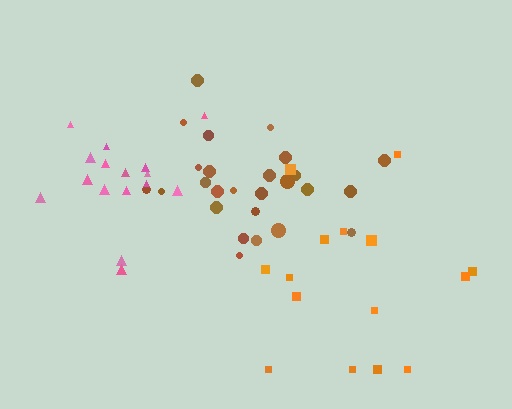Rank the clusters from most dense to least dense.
pink, brown, orange.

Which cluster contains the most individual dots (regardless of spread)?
Brown (26).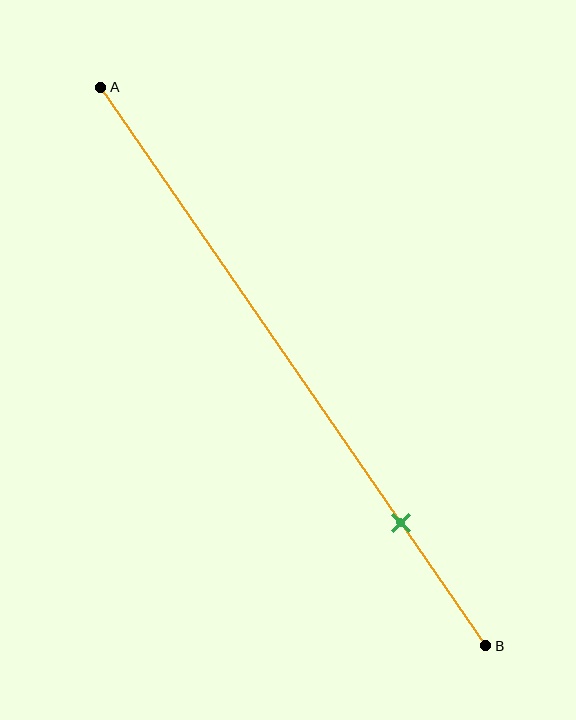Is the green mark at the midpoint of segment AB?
No, the mark is at about 80% from A, not at the 50% midpoint.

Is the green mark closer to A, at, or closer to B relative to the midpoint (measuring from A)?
The green mark is closer to point B than the midpoint of segment AB.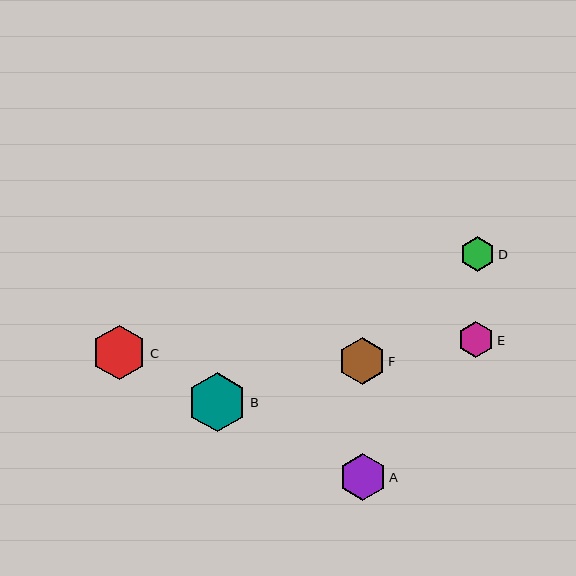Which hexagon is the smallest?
Hexagon D is the smallest with a size of approximately 35 pixels.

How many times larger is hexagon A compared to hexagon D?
Hexagon A is approximately 1.3 times the size of hexagon D.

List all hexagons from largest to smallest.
From largest to smallest: B, C, A, F, E, D.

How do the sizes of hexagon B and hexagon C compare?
Hexagon B and hexagon C are approximately the same size.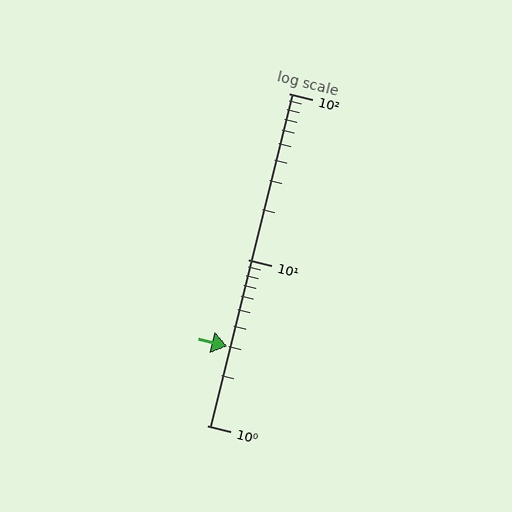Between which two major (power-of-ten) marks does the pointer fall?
The pointer is between 1 and 10.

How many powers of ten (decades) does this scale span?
The scale spans 2 decades, from 1 to 100.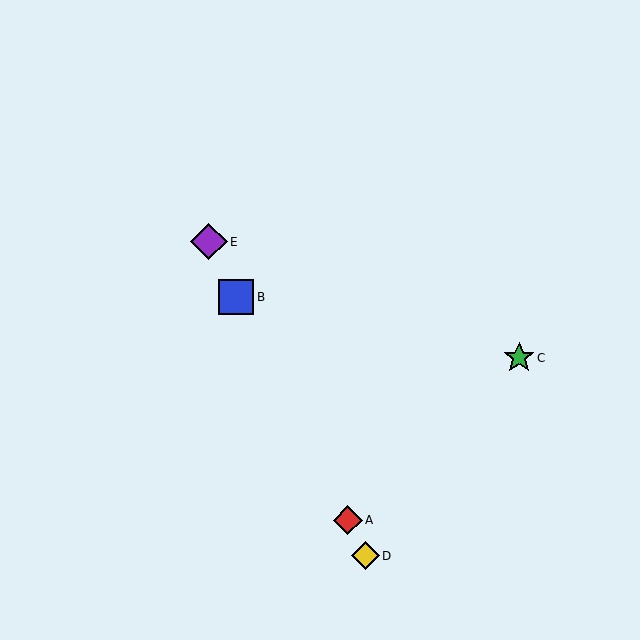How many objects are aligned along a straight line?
4 objects (A, B, D, E) are aligned along a straight line.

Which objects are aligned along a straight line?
Objects A, B, D, E are aligned along a straight line.